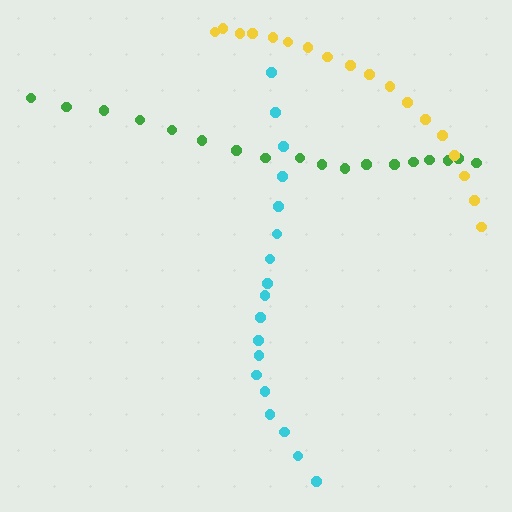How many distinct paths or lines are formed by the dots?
There are 3 distinct paths.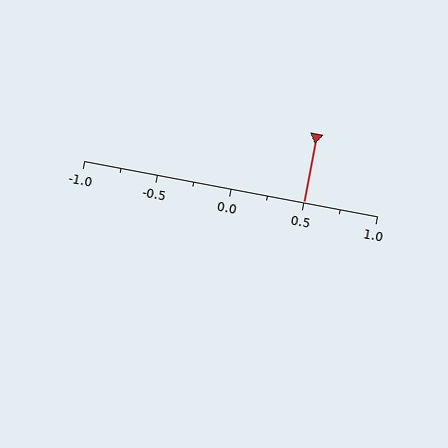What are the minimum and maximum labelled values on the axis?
The axis runs from -1.0 to 1.0.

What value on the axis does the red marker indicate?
The marker indicates approximately 0.5.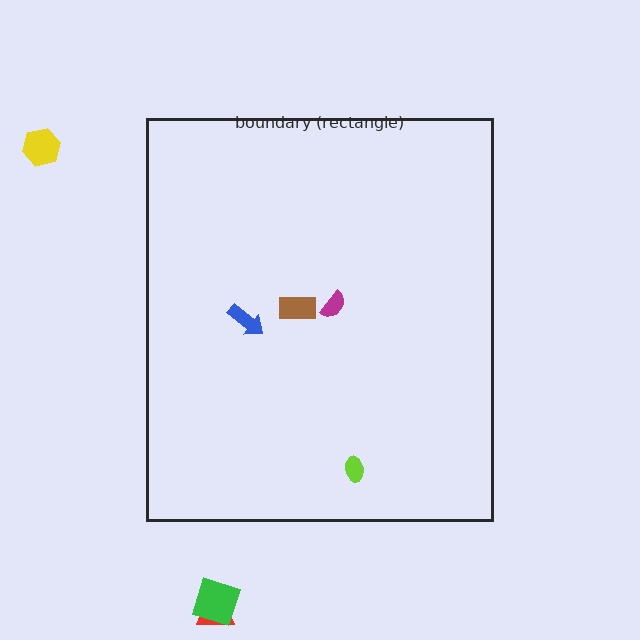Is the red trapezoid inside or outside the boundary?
Outside.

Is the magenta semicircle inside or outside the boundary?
Inside.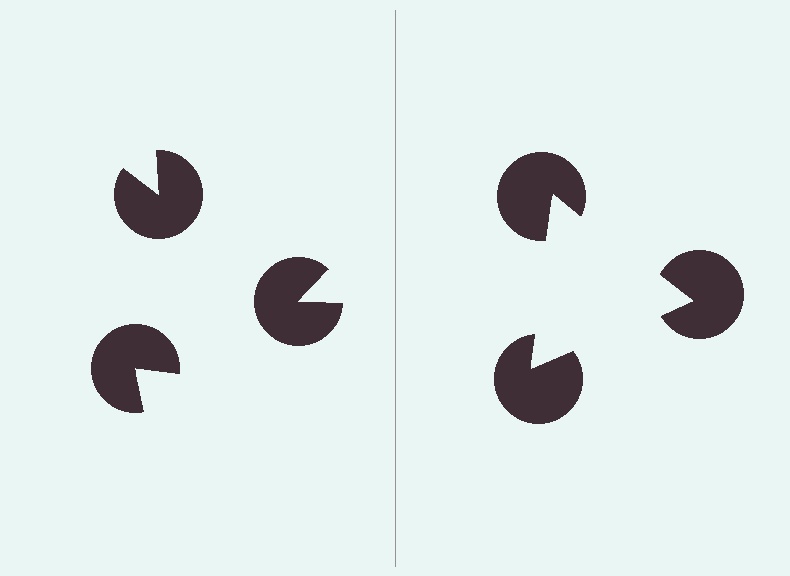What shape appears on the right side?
An illusory triangle.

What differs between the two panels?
The pac-man discs are positioned identically on both sides; only the wedge orientations differ. On the right they align to a triangle; on the left they are misaligned.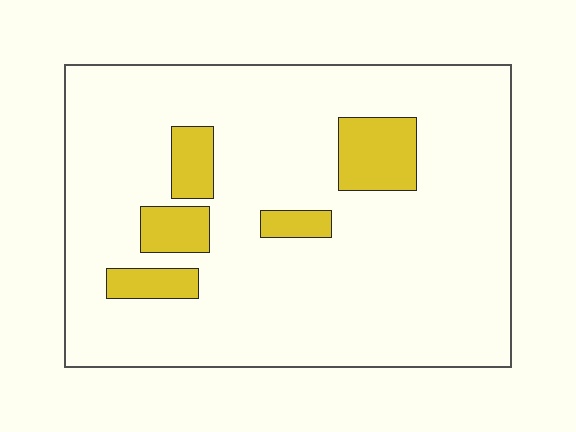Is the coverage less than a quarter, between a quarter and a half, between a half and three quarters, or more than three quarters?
Less than a quarter.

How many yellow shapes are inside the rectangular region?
5.